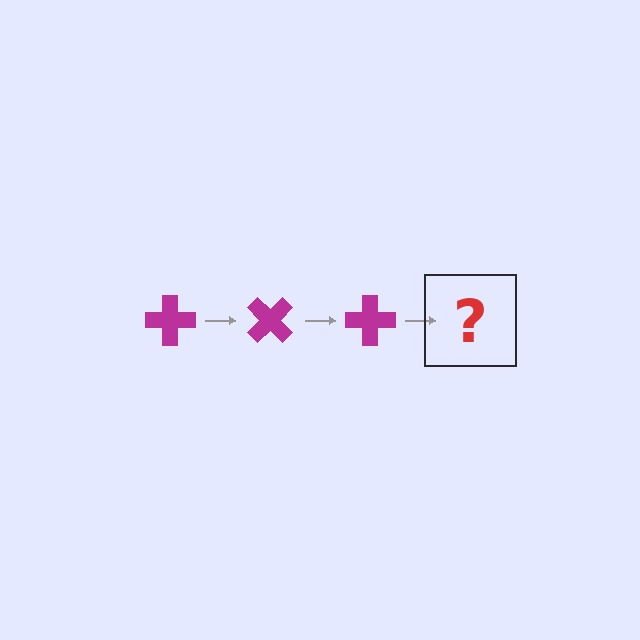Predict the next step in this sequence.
The next step is a magenta cross rotated 135 degrees.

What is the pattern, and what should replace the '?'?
The pattern is that the cross rotates 45 degrees each step. The '?' should be a magenta cross rotated 135 degrees.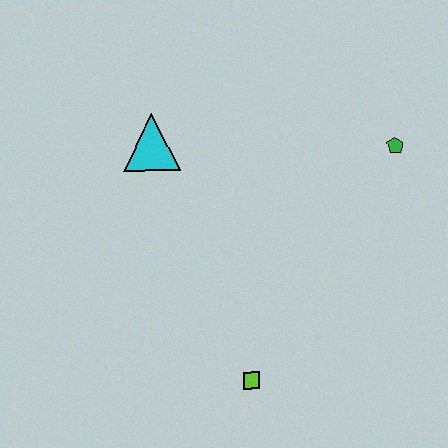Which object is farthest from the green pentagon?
The lime square is farthest from the green pentagon.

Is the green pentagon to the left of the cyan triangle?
No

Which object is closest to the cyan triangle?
The green pentagon is closest to the cyan triangle.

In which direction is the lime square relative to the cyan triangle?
The lime square is below the cyan triangle.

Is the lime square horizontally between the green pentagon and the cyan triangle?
Yes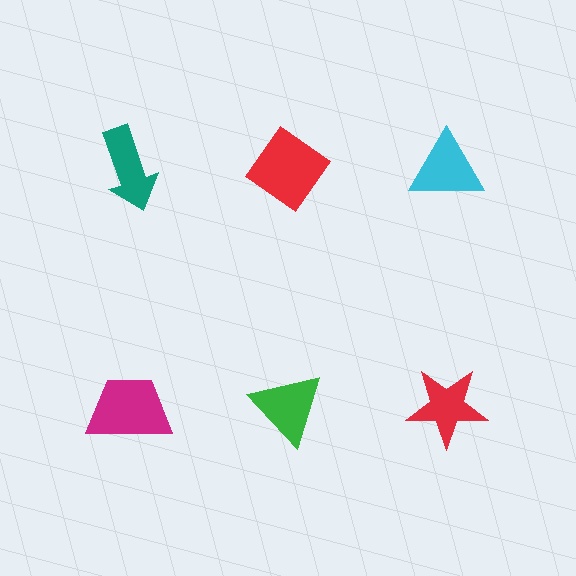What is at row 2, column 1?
A magenta trapezoid.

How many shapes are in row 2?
3 shapes.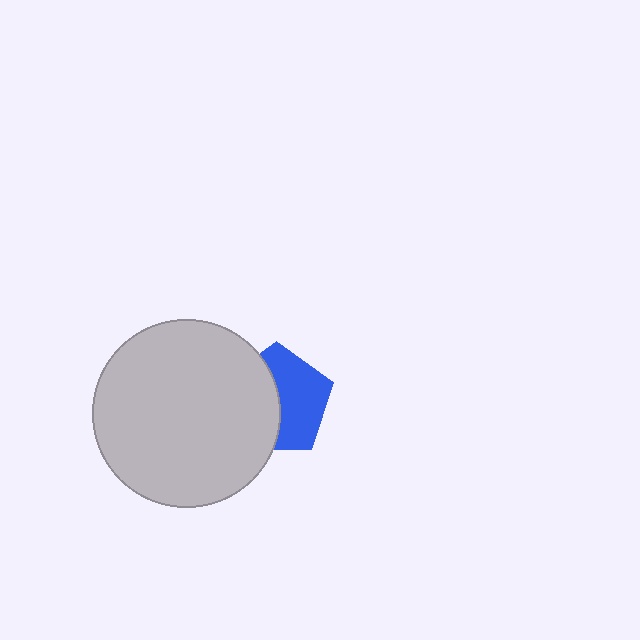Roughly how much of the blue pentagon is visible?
About half of it is visible (roughly 52%).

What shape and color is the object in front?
The object in front is a light gray circle.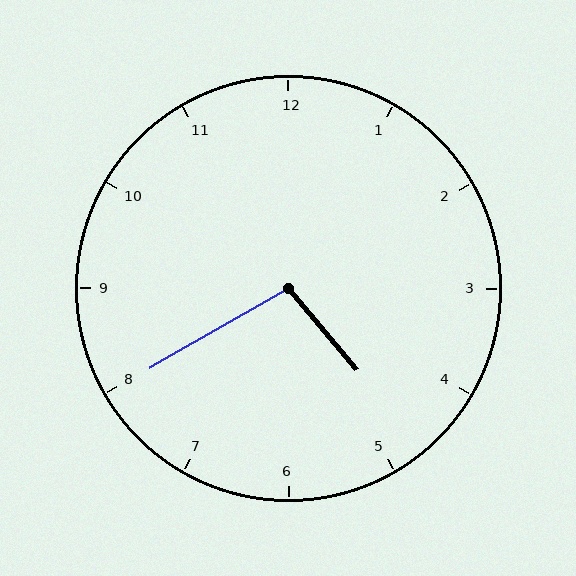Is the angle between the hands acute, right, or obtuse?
It is obtuse.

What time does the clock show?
4:40.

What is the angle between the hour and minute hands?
Approximately 100 degrees.